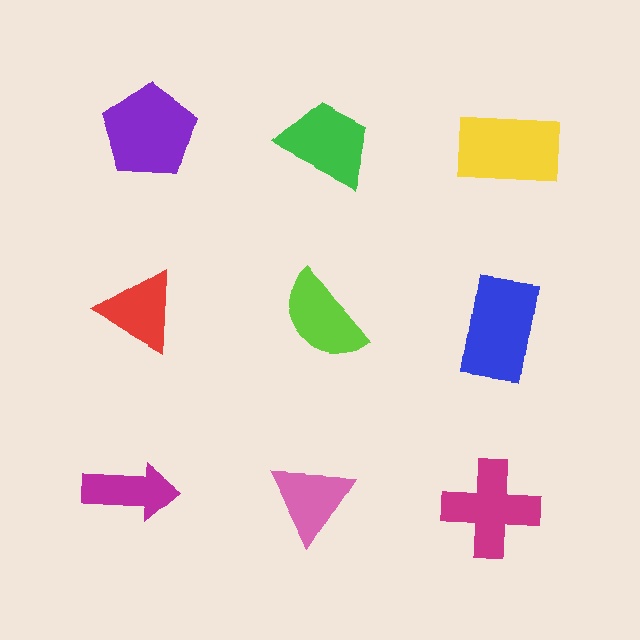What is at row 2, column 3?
A blue rectangle.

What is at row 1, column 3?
A yellow rectangle.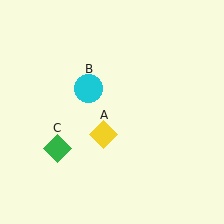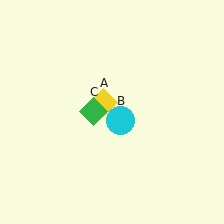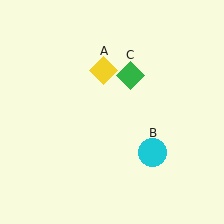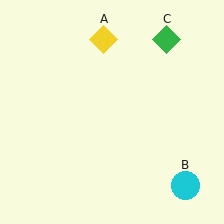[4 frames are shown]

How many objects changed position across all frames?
3 objects changed position: yellow diamond (object A), cyan circle (object B), green diamond (object C).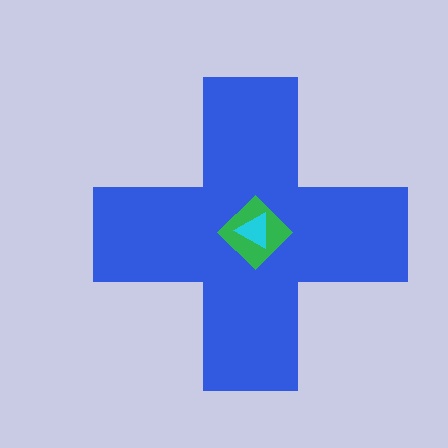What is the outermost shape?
The blue cross.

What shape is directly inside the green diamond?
The cyan triangle.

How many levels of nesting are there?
3.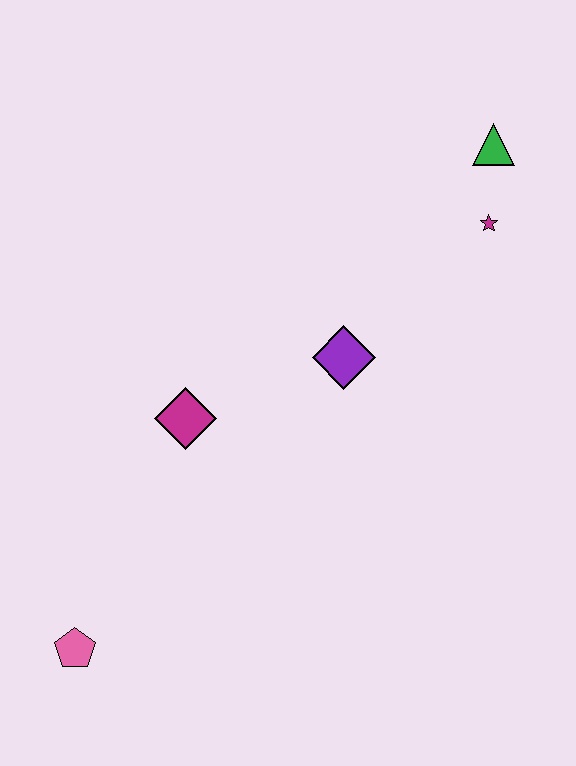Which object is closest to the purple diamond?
The magenta diamond is closest to the purple diamond.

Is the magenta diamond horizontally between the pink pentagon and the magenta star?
Yes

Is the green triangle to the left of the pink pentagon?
No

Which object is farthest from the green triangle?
The pink pentagon is farthest from the green triangle.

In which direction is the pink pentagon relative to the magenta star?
The pink pentagon is below the magenta star.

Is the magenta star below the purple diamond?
No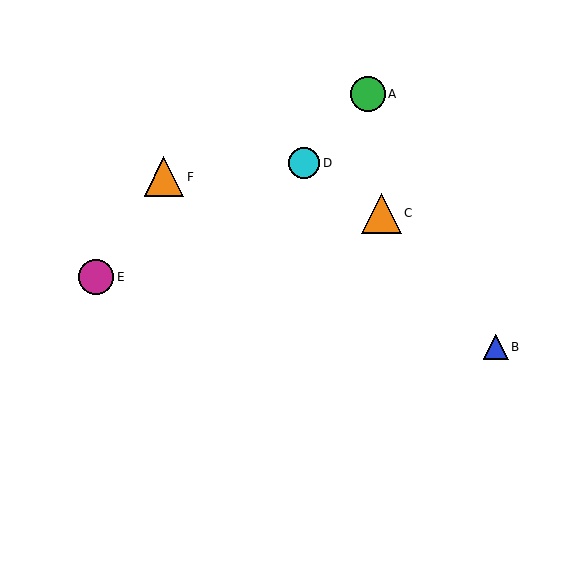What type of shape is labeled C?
Shape C is an orange triangle.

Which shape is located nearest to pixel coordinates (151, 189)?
The orange triangle (labeled F) at (164, 177) is nearest to that location.